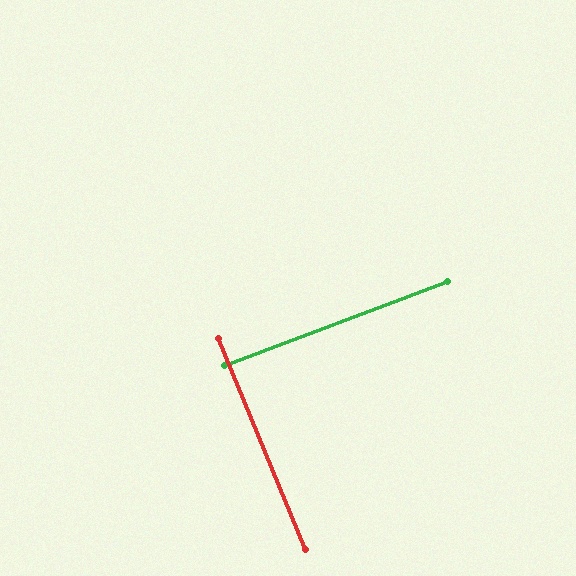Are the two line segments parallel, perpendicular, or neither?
Perpendicular — they meet at approximately 88°.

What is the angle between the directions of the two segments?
Approximately 88 degrees.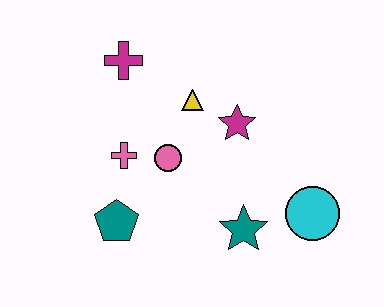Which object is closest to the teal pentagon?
The pink cross is closest to the teal pentagon.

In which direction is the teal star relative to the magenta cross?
The teal star is below the magenta cross.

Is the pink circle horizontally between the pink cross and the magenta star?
Yes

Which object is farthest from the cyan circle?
The magenta cross is farthest from the cyan circle.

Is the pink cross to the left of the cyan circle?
Yes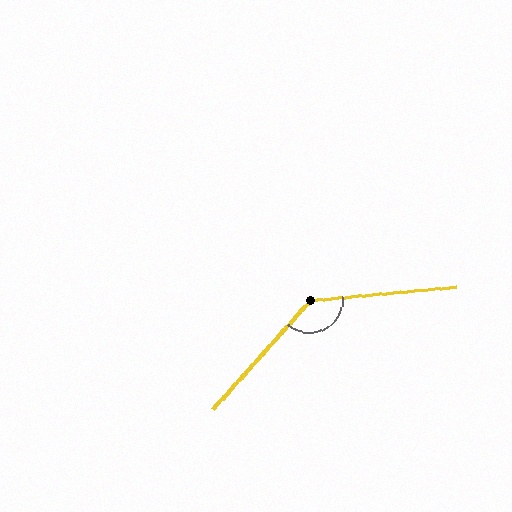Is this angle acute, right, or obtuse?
It is obtuse.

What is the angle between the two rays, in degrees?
Approximately 137 degrees.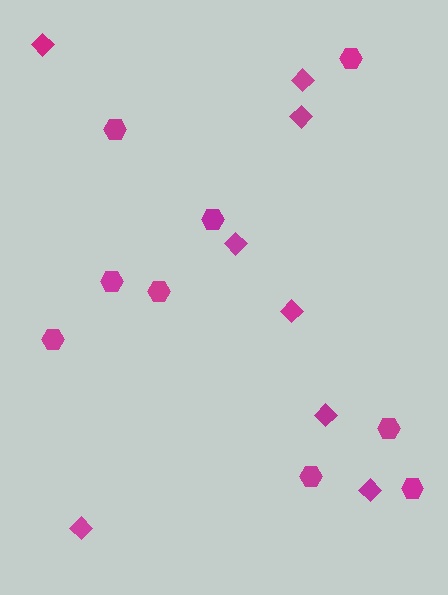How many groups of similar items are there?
There are 2 groups: one group of diamonds (8) and one group of hexagons (9).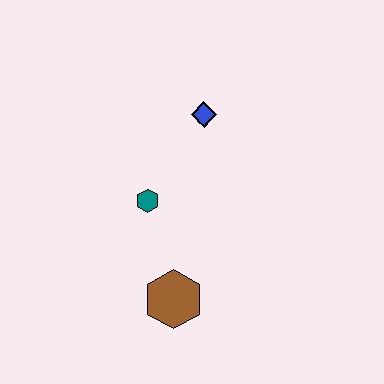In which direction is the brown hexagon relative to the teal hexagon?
The brown hexagon is below the teal hexagon.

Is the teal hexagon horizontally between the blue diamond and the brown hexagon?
No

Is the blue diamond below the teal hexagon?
No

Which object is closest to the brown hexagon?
The teal hexagon is closest to the brown hexagon.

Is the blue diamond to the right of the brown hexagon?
Yes